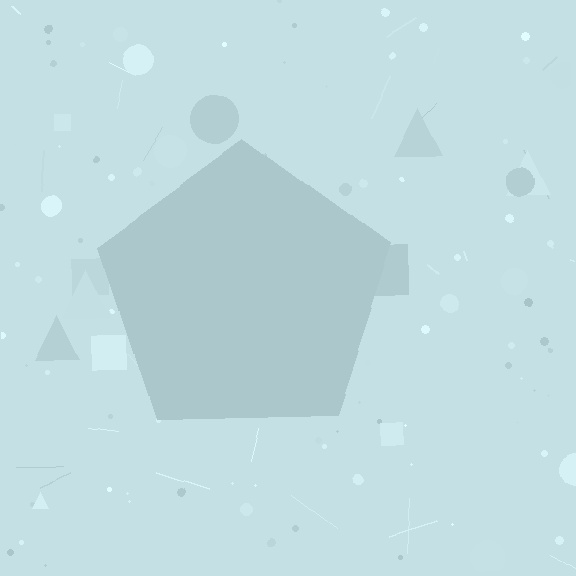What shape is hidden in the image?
A pentagon is hidden in the image.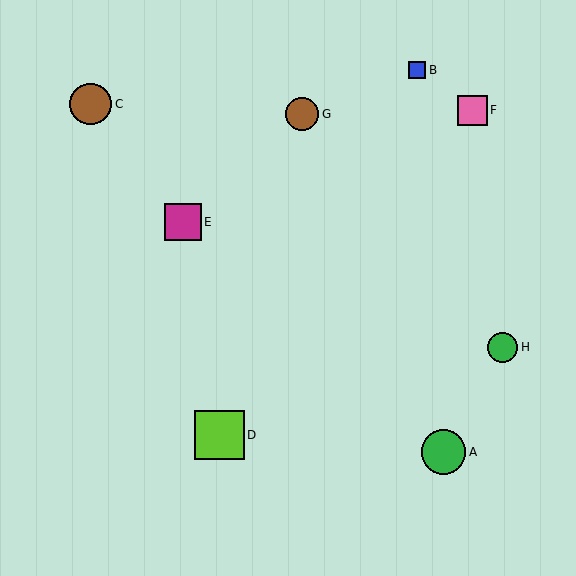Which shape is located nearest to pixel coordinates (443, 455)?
The green circle (labeled A) at (443, 452) is nearest to that location.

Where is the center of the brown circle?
The center of the brown circle is at (91, 104).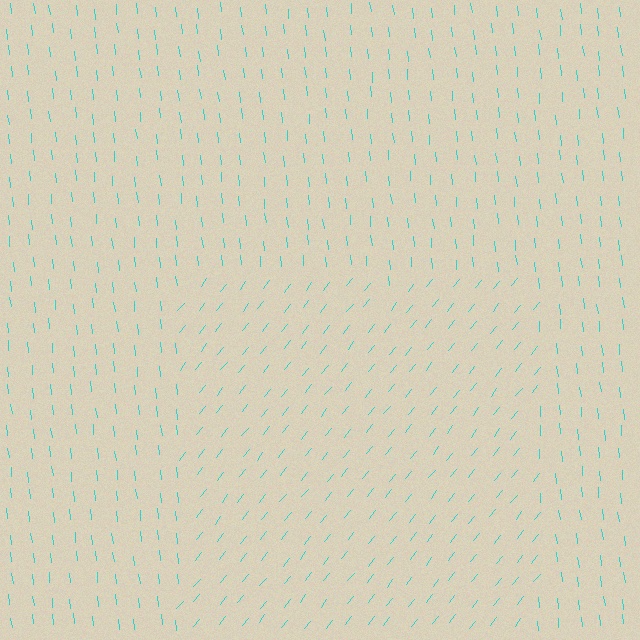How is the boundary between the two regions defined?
The boundary is defined purely by a change in line orientation (approximately 45 degrees difference). All lines are the same color and thickness.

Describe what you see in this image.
The image is filled with small cyan line segments. A rectangle region in the image has lines oriented differently from the surrounding lines, creating a visible texture boundary.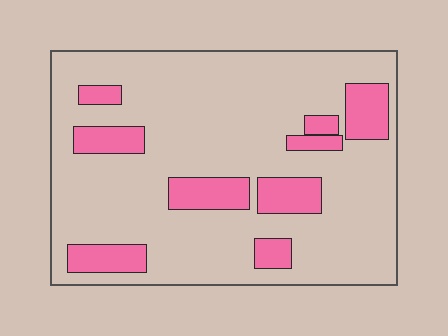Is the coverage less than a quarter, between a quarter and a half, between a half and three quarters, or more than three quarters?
Less than a quarter.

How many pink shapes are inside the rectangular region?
9.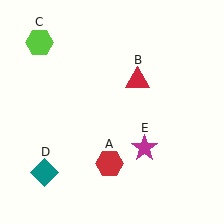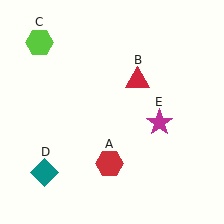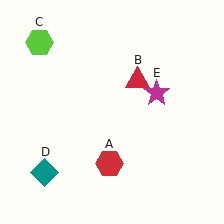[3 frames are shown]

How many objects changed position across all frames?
1 object changed position: magenta star (object E).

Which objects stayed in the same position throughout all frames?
Red hexagon (object A) and red triangle (object B) and lime hexagon (object C) and teal diamond (object D) remained stationary.